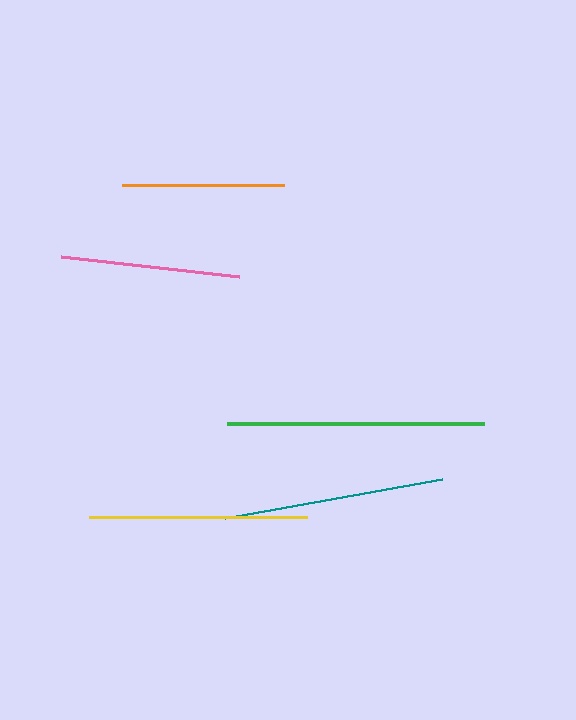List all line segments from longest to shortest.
From longest to shortest: green, teal, yellow, pink, orange.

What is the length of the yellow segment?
The yellow segment is approximately 218 pixels long.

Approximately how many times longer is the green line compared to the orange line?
The green line is approximately 1.6 times the length of the orange line.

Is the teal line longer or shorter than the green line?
The green line is longer than the teal line.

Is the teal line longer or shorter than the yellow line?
The teal line is longer than the yellow line.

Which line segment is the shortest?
The orange line is the shortest at approximately 162 pixels.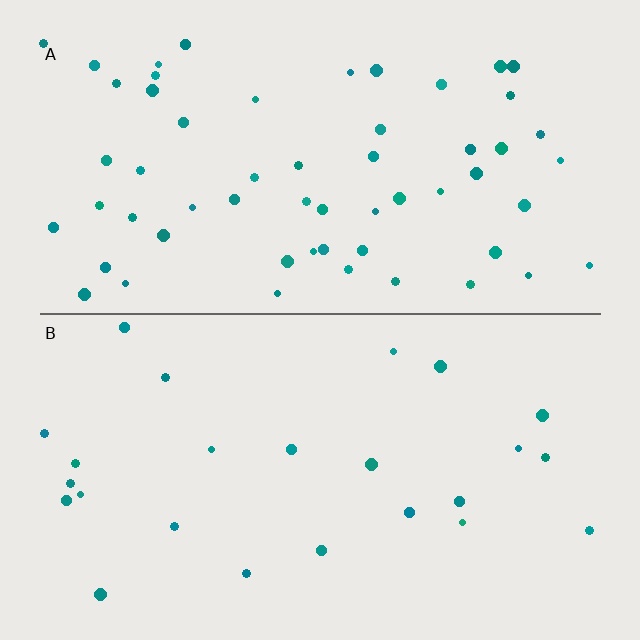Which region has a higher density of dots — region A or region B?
A (the top).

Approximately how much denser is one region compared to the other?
Approximately 2.4× — region A over region B.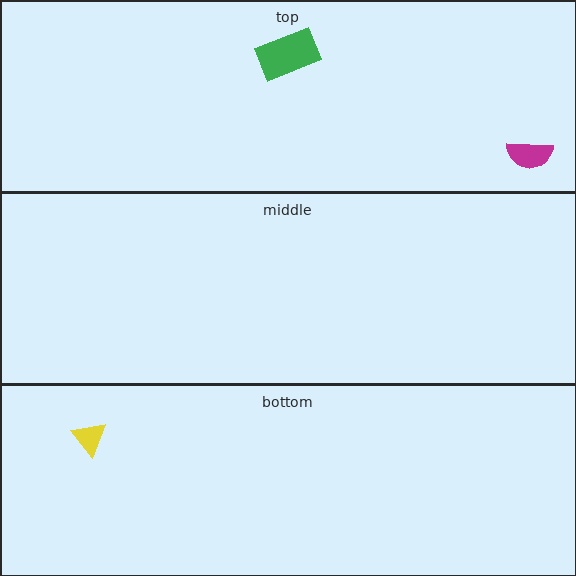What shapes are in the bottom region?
The yellow triangle.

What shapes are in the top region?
The green rectangle, the magenta semicircle.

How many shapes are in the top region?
2.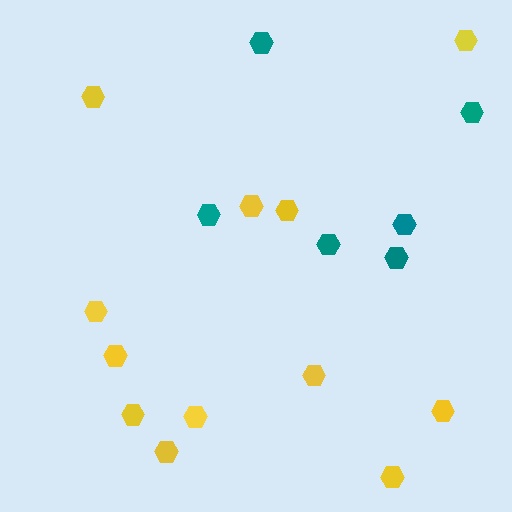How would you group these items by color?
There are 2 groups: one group of yellow hexagons (12) and one group of teal hexagons (6).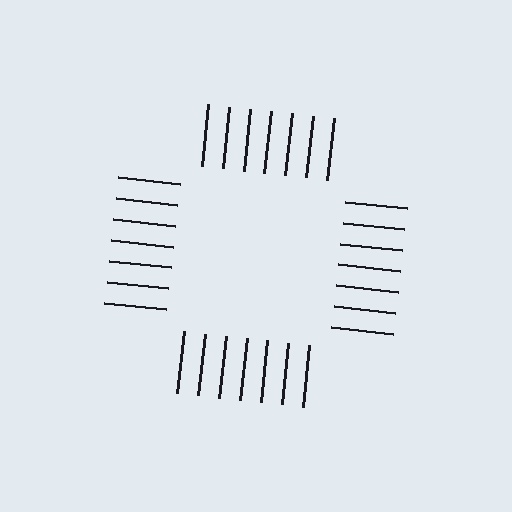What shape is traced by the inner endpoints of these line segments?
An illusory square — the line segments terminate on its edges but no continuous stroke is drawn.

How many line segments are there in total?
28 — 7 along each of the 4 edges.